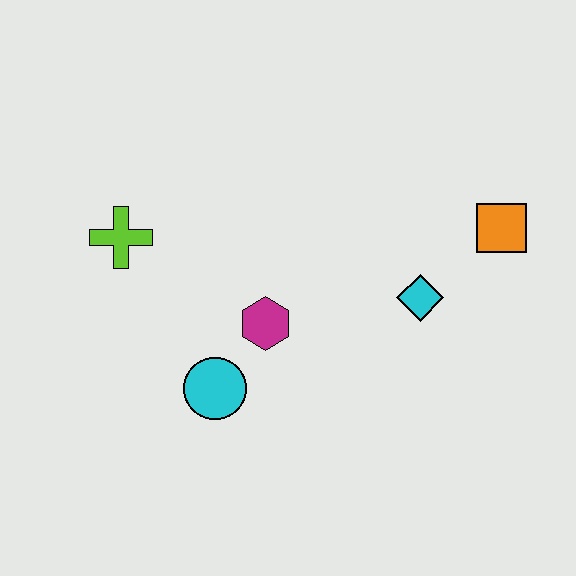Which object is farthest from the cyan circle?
The orange square is farthest from the cyan circle.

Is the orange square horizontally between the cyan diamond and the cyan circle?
No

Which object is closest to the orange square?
The cyan diamond is closest to the orange square.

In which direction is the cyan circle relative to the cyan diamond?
The cyan circle is to the left of the cyan diamond.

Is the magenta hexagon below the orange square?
Yes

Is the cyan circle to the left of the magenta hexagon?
Yes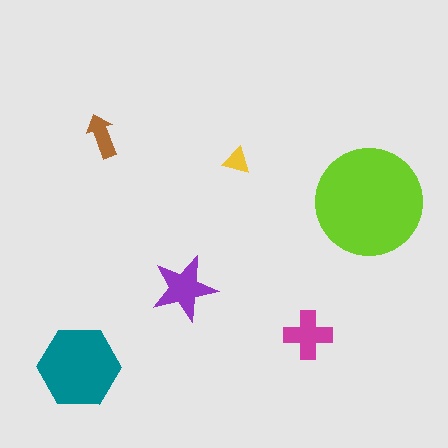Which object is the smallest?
The yellow triangle.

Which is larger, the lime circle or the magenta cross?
The lime circle.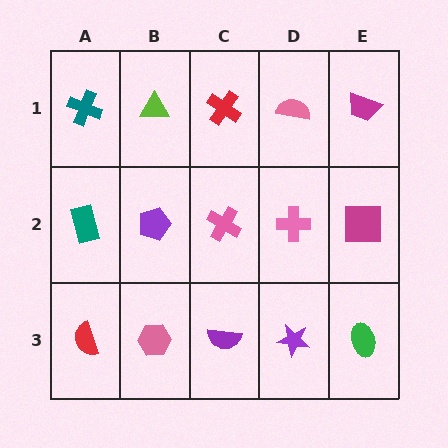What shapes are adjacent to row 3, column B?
A purple pentagon (row 2, column B), a red semicircle (row 3, column A), a purple semicircle (row 3, column C).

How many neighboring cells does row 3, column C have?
3.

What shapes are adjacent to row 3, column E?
A magenta square (row 2, column E), a purple star (row 3, column D).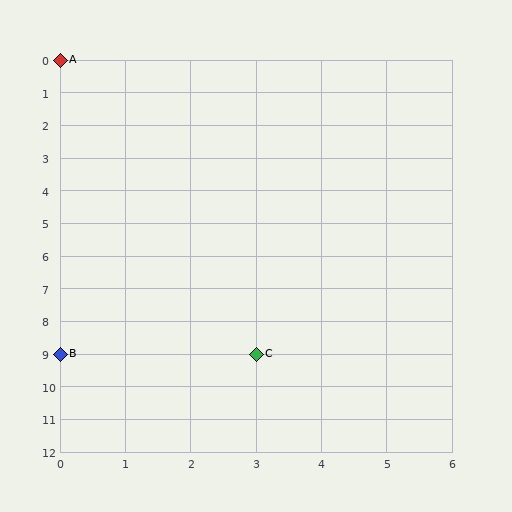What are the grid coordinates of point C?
Point C is at grid coordinates (3, 9).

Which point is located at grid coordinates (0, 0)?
Point A is at (0, 0).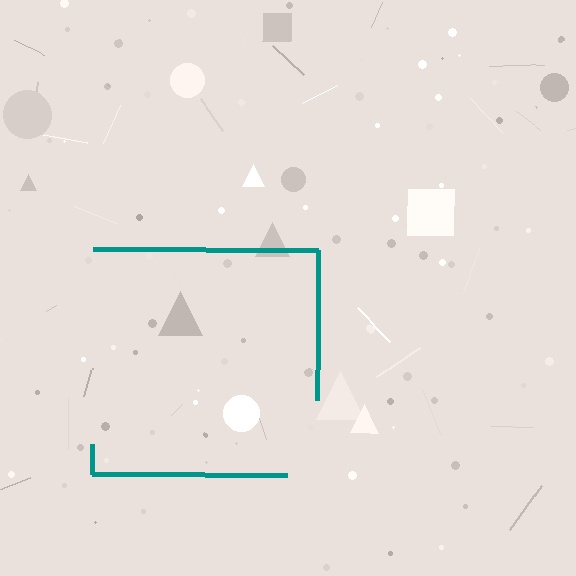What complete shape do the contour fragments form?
The contour fragments form a square.